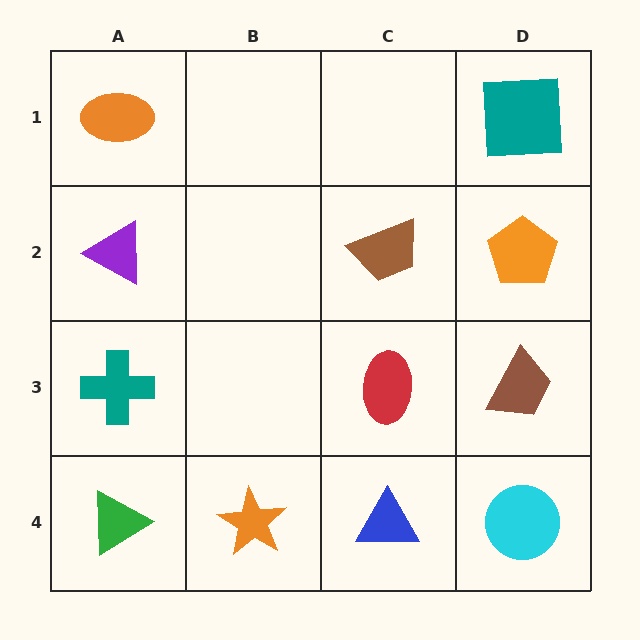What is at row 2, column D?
An orange pentagon.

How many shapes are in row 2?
3 shapes.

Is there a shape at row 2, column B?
No, that cell is empty.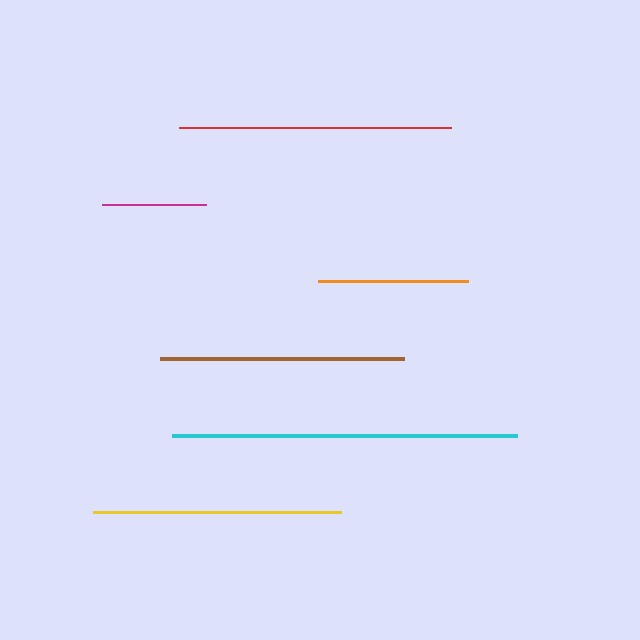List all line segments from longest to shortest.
From longest to shortest: cyan, red, yellow, brown, orange, magenta.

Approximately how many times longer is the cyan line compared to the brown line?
The cyan line is approximately 1.4 times the length of the brown line.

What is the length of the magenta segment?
The magenta segment is approximately 104 pixels long.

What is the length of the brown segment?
The brown segment is approximately 244 pixels long.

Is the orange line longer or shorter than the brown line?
The brown line is longer than the orange line.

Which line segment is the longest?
The cyan line is the longest at approximately 345 pixels.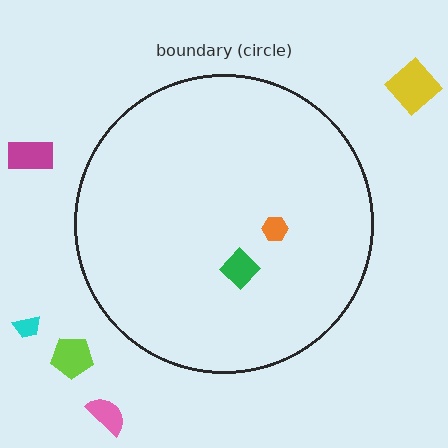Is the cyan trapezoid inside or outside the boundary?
Outside.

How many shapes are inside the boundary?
2 inside, 5 outside.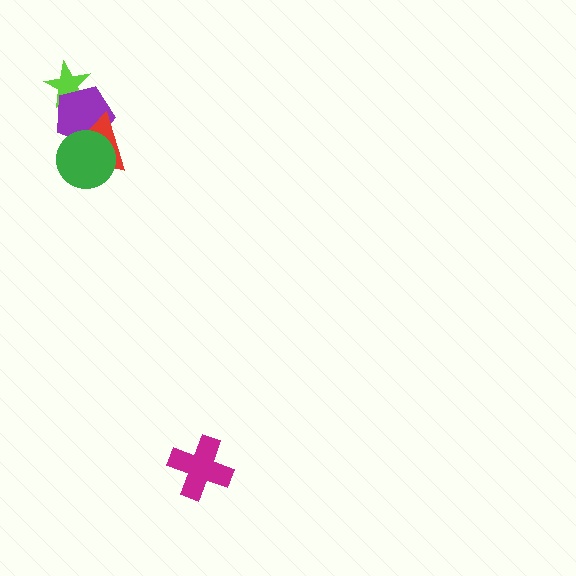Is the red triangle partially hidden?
Yes, it is partially covered by another shape.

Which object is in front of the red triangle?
The green circle is in front of the red triangle.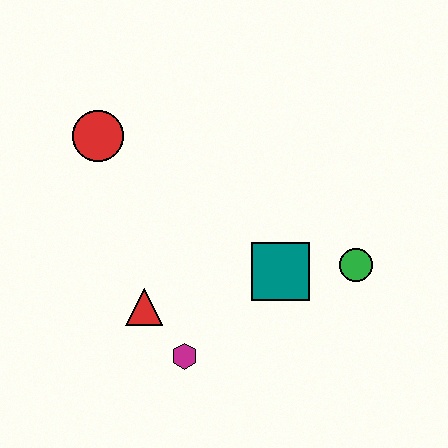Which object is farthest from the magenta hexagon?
The red circle is farthest from the magenta hexagon.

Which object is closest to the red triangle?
The magenta hexagon is closest to the red triangle.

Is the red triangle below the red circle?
Yes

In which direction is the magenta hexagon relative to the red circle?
The magenta hexagon is below the red circle.